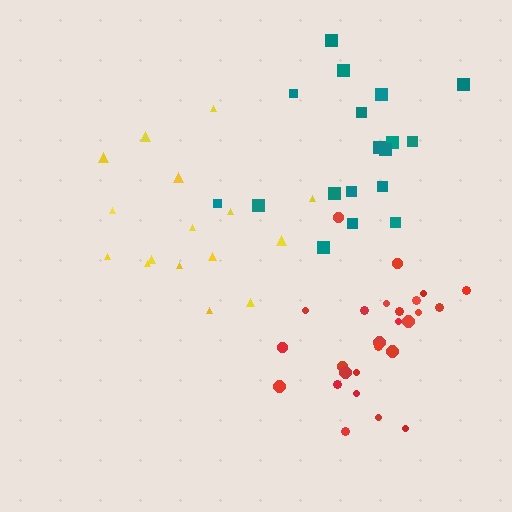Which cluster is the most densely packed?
Red.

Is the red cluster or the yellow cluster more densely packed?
Red.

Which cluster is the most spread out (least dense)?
Teal.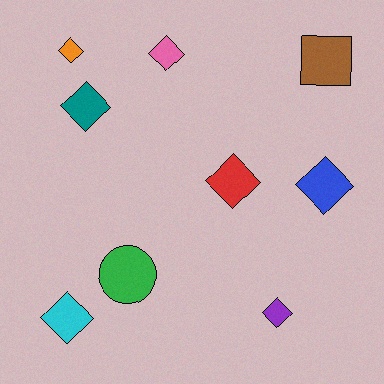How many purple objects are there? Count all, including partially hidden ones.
There is 1 purple object.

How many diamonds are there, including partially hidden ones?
There are 7 diamonds.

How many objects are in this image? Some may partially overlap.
There are 9 objects.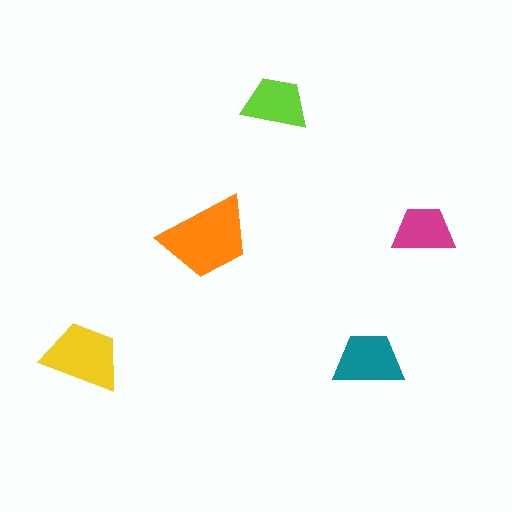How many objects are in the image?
There are 5 objects in the image.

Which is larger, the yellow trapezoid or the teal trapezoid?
The yellow one.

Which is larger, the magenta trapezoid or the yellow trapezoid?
The yellow one.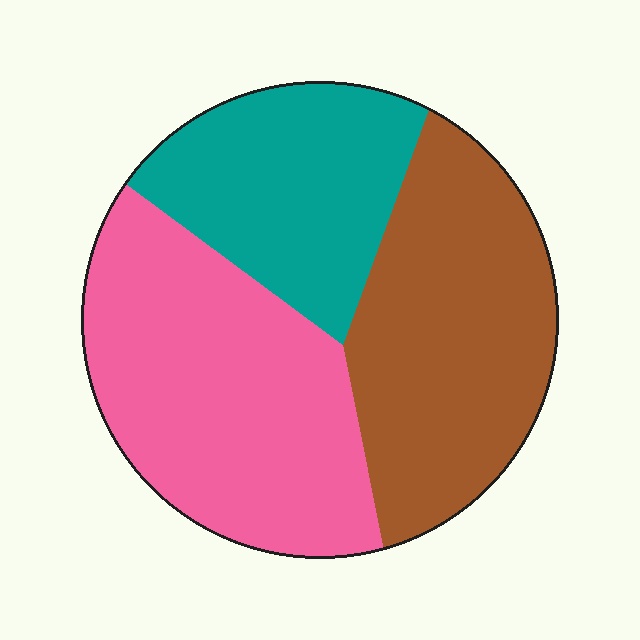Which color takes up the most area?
Pink, at roughly 40%.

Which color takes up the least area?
Teal, at roughly 25%.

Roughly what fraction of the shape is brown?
Brown covers about 35% of the shape.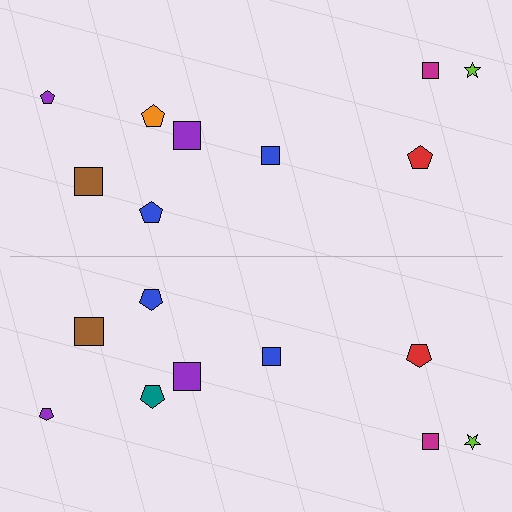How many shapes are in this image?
There are 18 shapes in this image.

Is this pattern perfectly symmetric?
No, the pattern is not perfectly symmetric. The teal pentagon on the bottom side breaks the symmetry — its mirror counterpart is orange.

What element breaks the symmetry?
The teal pentagon on the bottom side breaks the symmetry — its mirror counterpart is orange.